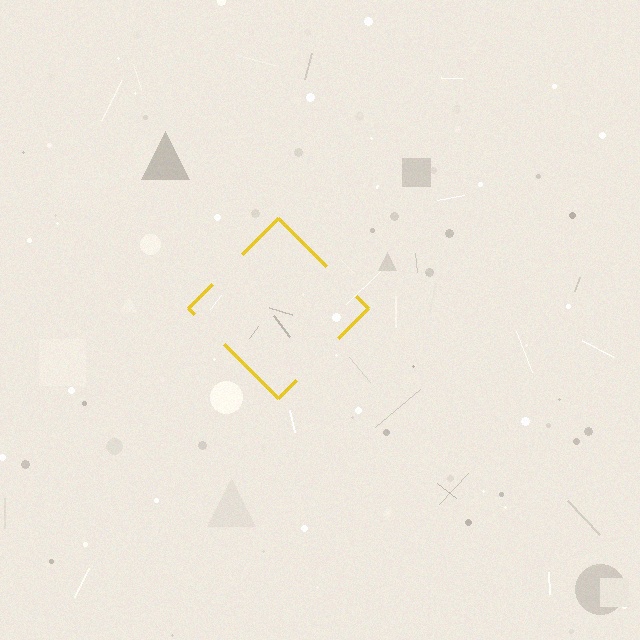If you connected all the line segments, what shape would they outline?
They would outline a diamond.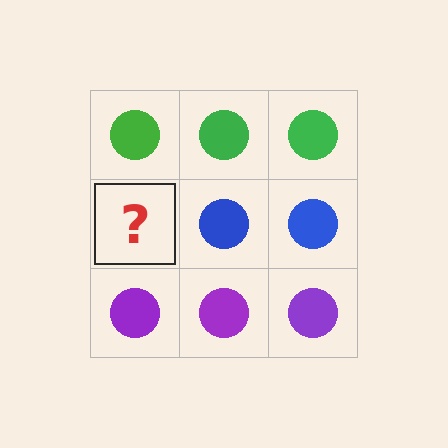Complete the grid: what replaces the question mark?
The question mark should be replaced with a blue circle.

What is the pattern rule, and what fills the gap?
The rule is that each row has a consistent color. The gap should be filled with a blue circle.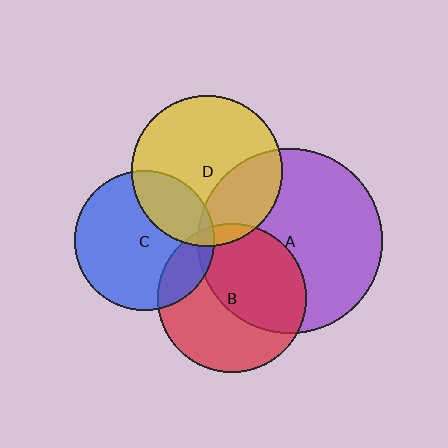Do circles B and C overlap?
Yes.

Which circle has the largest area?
Circle A (purple).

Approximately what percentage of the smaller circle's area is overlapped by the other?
Approximately 20%.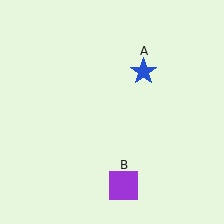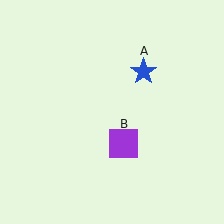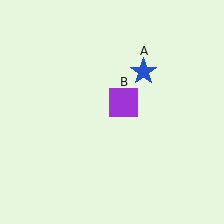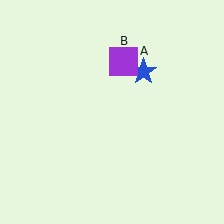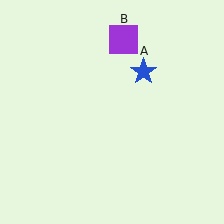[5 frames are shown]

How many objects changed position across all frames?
1 object changed position: purple square (object B).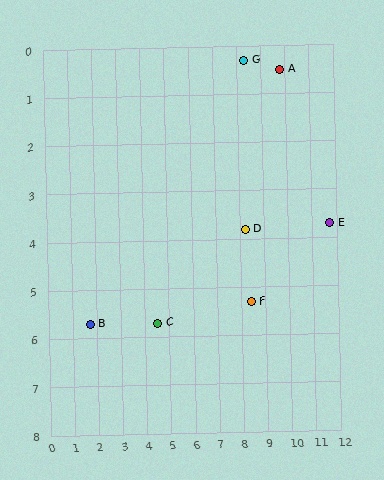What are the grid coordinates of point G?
Point G is at approximately (8.3, 0.3).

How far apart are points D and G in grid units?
Points D and G are about 3.5 grid units apart.